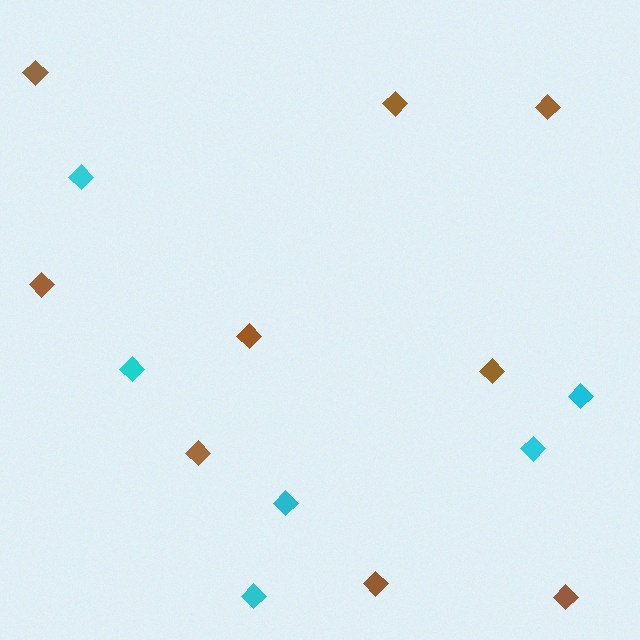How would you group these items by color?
There are 2 groups: one group of brown diamonds (9) and one group of cyan diamonds (6).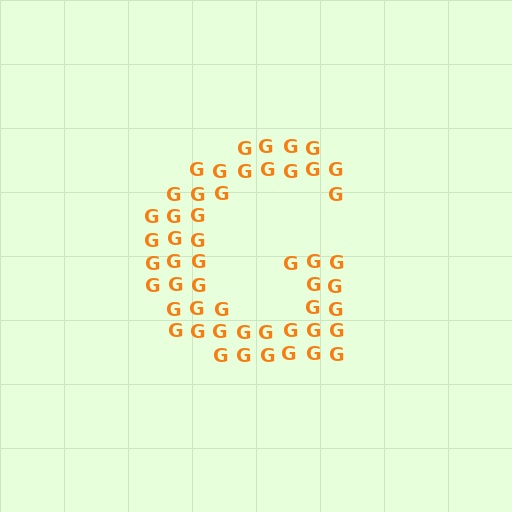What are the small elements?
The small elements are letter G's.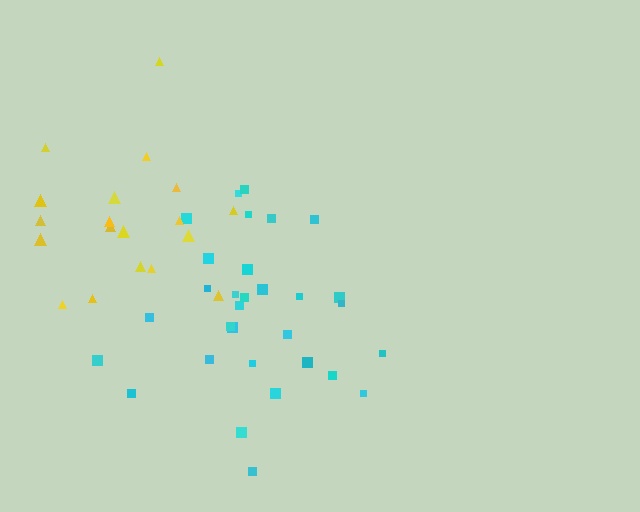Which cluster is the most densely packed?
Cyan.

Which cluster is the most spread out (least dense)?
Yellow.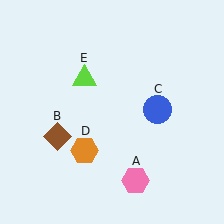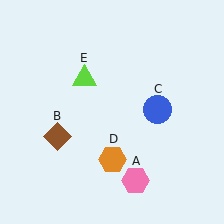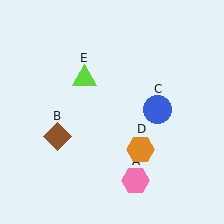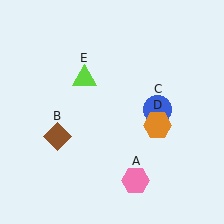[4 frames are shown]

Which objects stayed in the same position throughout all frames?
Pink hexagon (object A) and brown diamond (object B) and blue circle (object C) and lime triangle (object E) remained stationary.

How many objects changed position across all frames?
1 object changed position: orange hexagon (object D).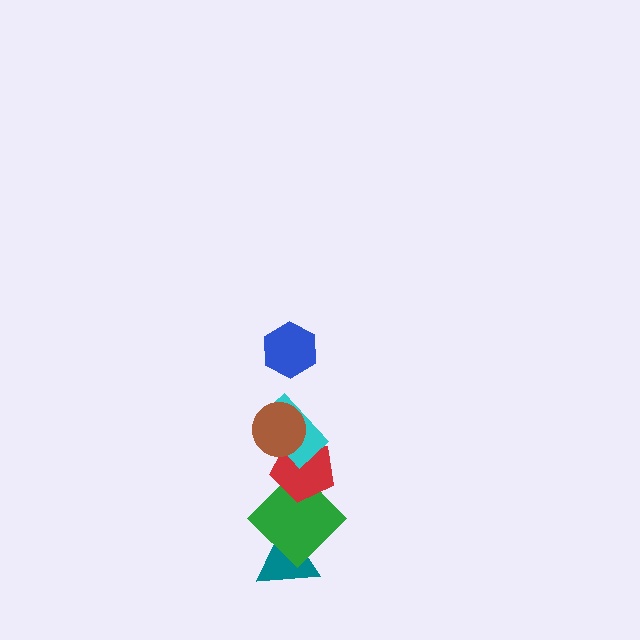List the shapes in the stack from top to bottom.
From top to bottom: the blue hexagon, the brown circle, the cyan rectangle, the red pentagon, the green diamond, the teal triangle.